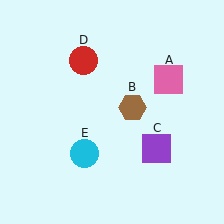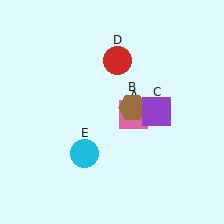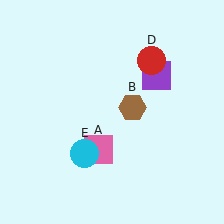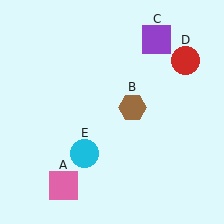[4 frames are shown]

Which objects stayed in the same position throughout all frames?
Brown hexagon (object B) and cyan circle (object E) remained stationary.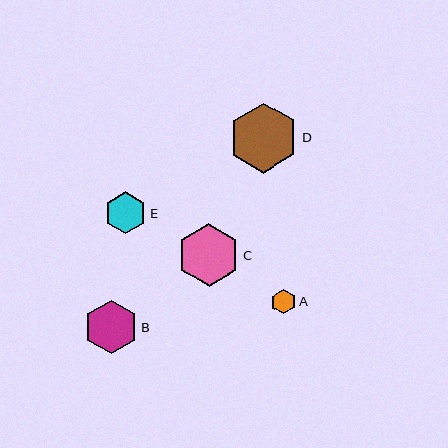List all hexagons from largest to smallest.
From largest to smallest: D, C, B, E, A.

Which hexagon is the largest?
Hexagon D is the largest with a size of approximately 70 pixels.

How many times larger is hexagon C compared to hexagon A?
Hexagon C is approximately 2.5 times the size of hexagon A.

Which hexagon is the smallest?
Hexagon A is the smallest with a size of approximately 25 pixels.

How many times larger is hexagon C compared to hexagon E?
Hexagon C is approximately 1.5 times the size of hexagon E.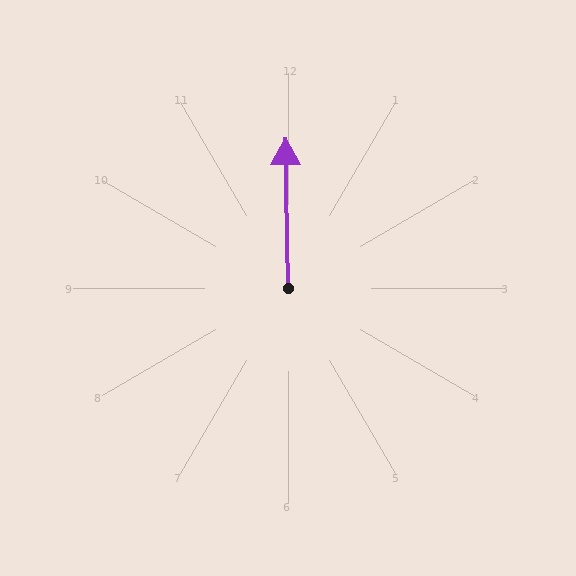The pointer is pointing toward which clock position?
Roughly 12 o'clock.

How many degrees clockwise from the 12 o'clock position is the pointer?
Approximately 359 degrees.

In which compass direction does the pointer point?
North.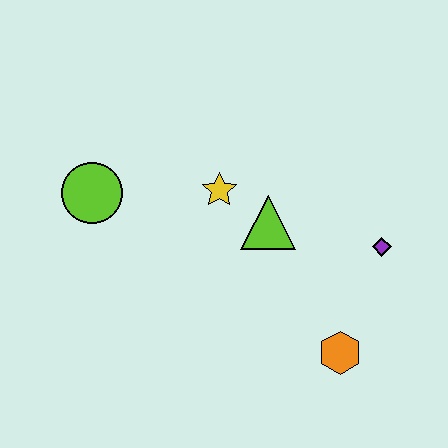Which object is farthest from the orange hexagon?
The lime circle is farthest from the orange hexagon.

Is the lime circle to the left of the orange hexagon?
Yes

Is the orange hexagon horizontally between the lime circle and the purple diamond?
Yes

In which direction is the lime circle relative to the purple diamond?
The lime circle is to the left of the purple diamond.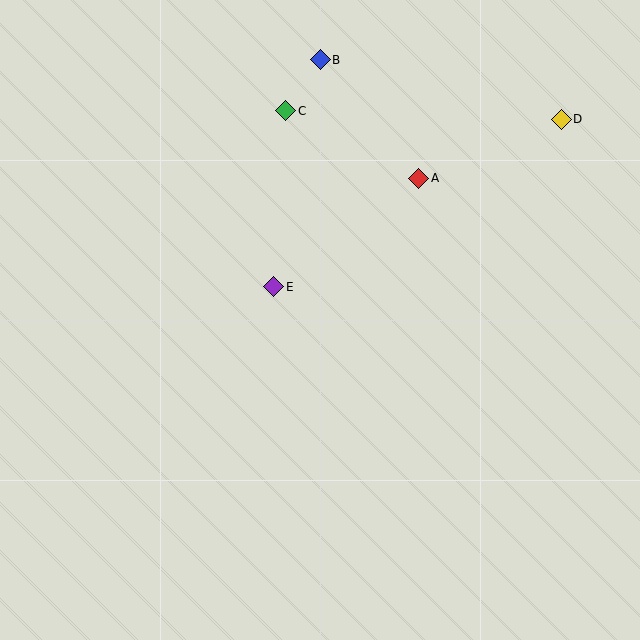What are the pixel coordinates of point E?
Point E is at (274, 287).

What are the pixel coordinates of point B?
Point B is at (320, 60).